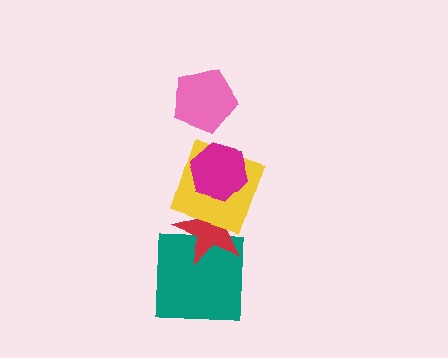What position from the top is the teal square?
The teal square is 5th from the top.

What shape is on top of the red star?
The yellow square is on top of the red star.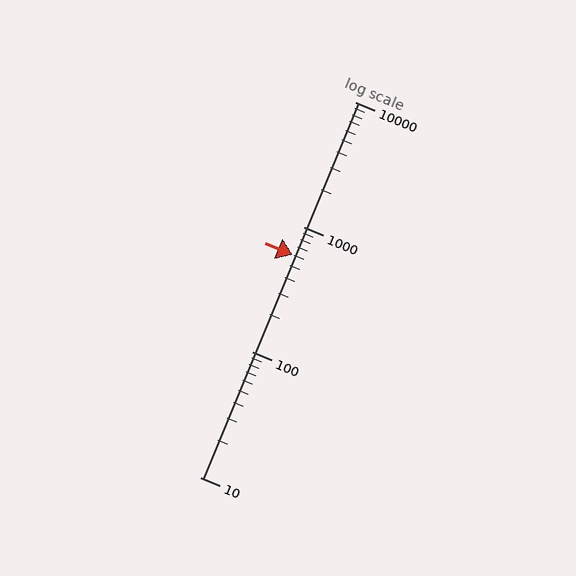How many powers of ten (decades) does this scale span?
The scale spans 3 decades, from 10 to 10000.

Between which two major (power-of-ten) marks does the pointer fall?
The pointer is between 100 and 1000.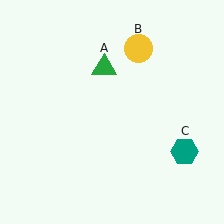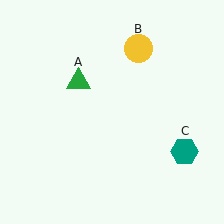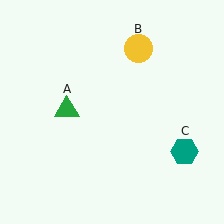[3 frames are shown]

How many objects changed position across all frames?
1 object changed position: green triangle (object A).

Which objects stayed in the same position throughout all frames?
Yellow circle (object B) and teal hexagon (object C) remained stationary.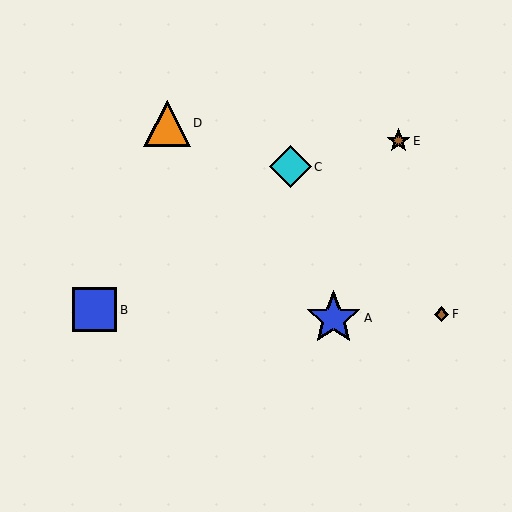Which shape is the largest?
The blue star (labeled A) is the largest.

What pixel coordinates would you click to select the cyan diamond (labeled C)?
Click at (290, 167) to select the cyan diamond C.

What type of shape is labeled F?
Shape F is a brown diamond.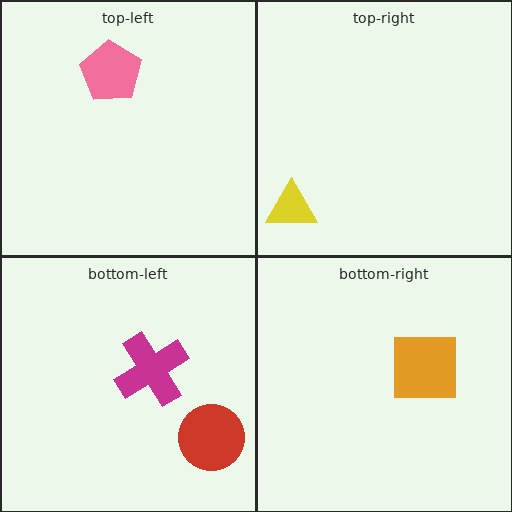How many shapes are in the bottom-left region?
2.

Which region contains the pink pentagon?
The top-left region.